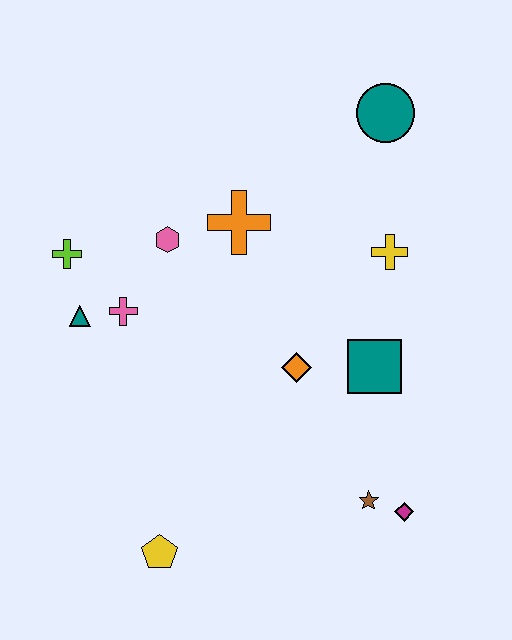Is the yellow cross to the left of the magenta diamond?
Yes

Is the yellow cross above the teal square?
Yes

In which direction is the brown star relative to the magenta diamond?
The brown star is to the left of the magenta diamond.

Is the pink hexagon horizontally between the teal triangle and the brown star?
Yes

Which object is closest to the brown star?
The magenta diamond is closest to the brown star.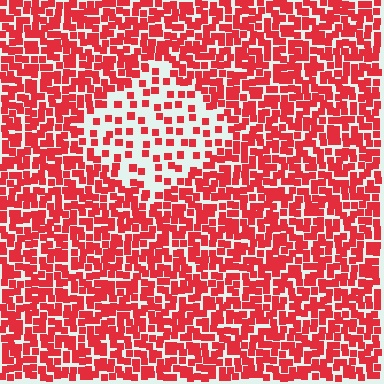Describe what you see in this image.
The image contains small red elements arranged at two different densities. A diamond-shaped region is visible where the elements are less densely packed than the surrounding area.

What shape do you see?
I see a diamond.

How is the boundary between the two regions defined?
The boundary is defined by a change in element density (approximately 2.6x ratio). All elements are the same color, size, and shape.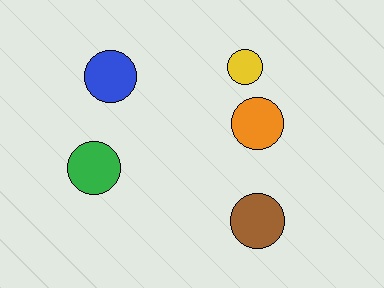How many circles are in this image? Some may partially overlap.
There are 5 circles.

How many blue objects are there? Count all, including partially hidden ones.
There is 1 blue object.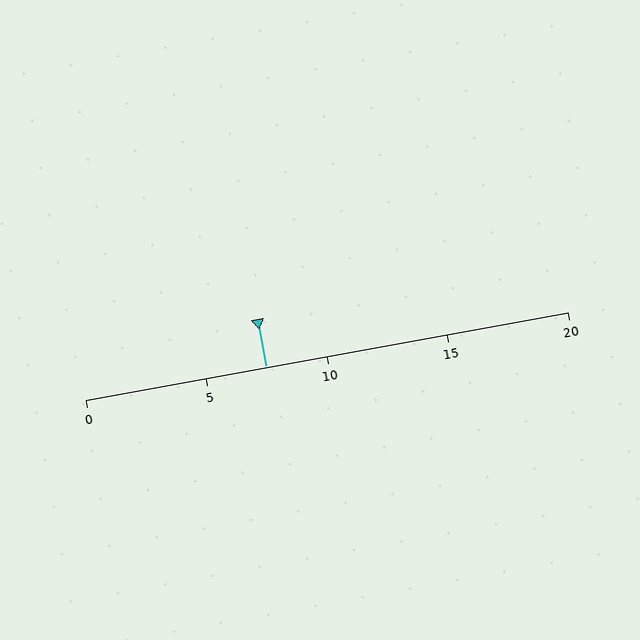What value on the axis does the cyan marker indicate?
The marker indicates approximately 7.5.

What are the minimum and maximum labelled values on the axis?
The axis runs from 0 to 20.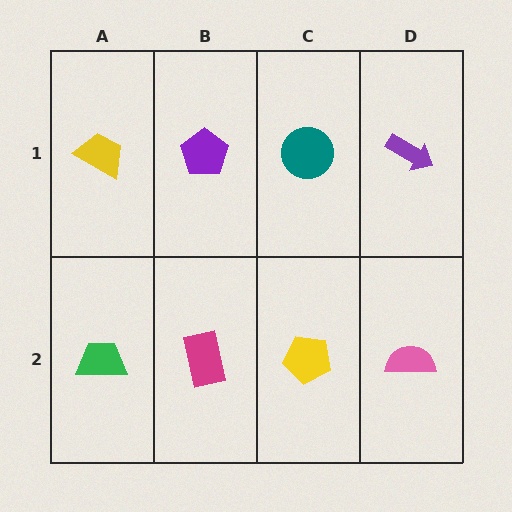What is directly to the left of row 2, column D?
A yellow pentagon.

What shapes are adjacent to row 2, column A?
A yellow trapezoid (row 1, column A), a magenta rectangle (row 2, column B).